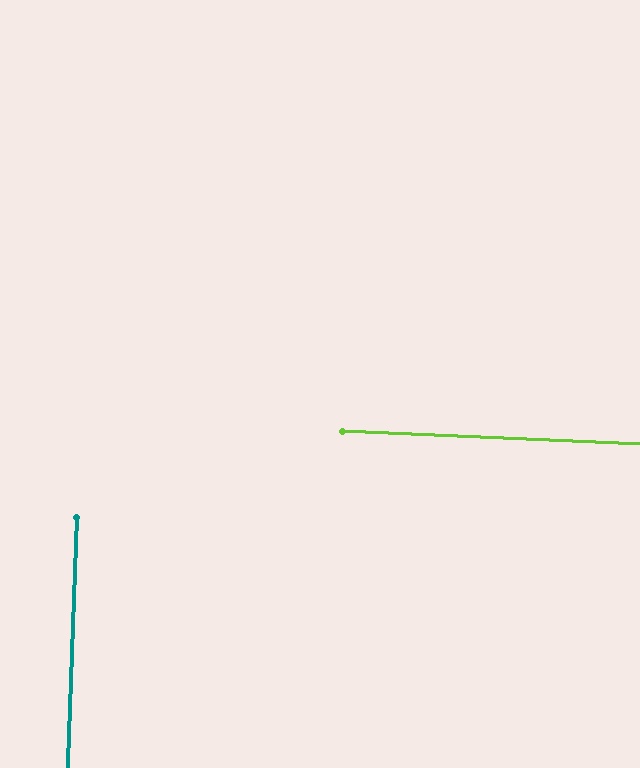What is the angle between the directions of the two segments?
Approximately 89 degrees.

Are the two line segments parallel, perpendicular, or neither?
Perpendicular — they meet at approximately 89°.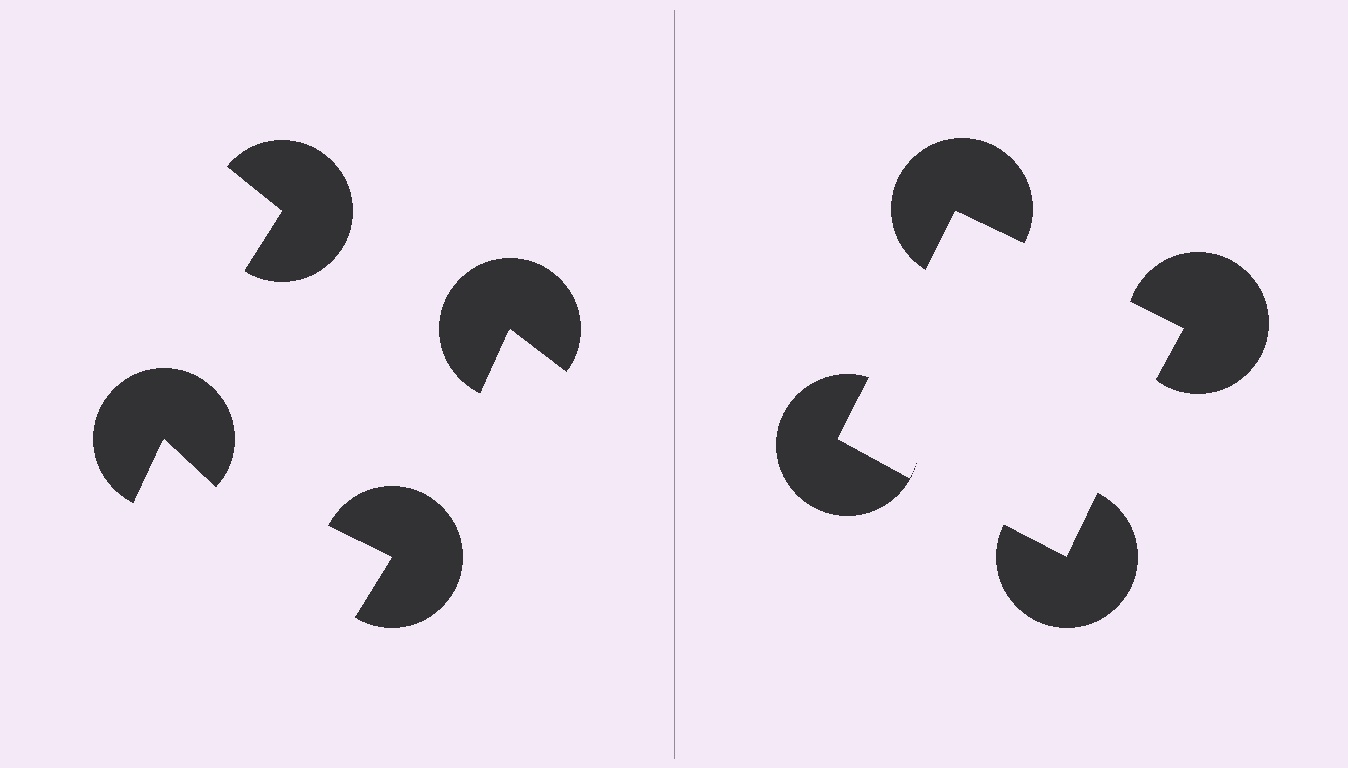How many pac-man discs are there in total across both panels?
8 — 4 on each side.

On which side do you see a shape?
An illusory square appears on the right side. On the left side the wedge cuts are rotated, so no coherent shape forms.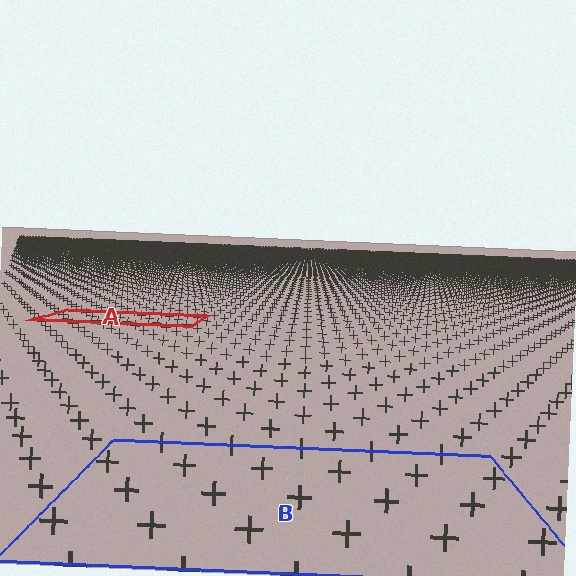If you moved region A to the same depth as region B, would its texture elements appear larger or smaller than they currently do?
They would appear larger. At a closer depth, the same texture elements are projected at a bigger on-screen size.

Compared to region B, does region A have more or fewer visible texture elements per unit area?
Region A has more texture elements per unit area — they are packed more densely because it is farther away.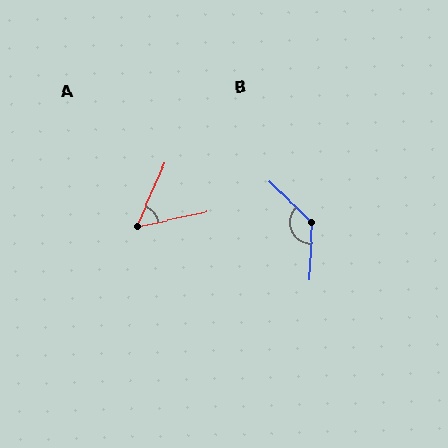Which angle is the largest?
B, at approximately 132 degrees.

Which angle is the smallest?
A, at approximately 54 degrees.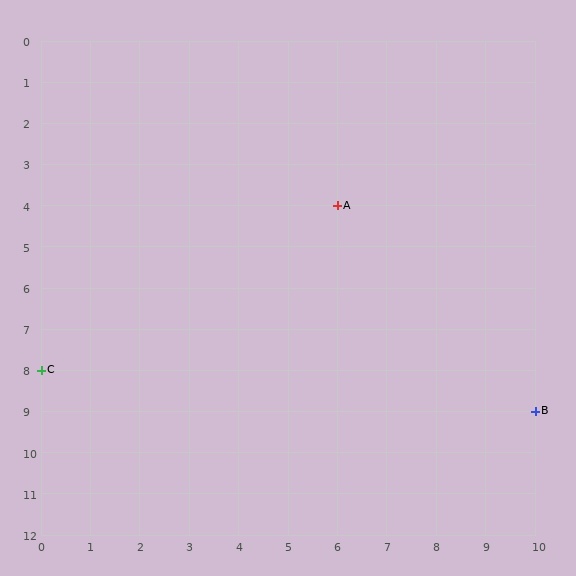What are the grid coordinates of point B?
Point B is at grid coordinates (10, 9).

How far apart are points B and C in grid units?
Points B and C are 10 columns and 1 row apart (about 10.0 grid units diagonally).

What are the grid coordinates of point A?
Point A is at grid coordinates (6, 4).